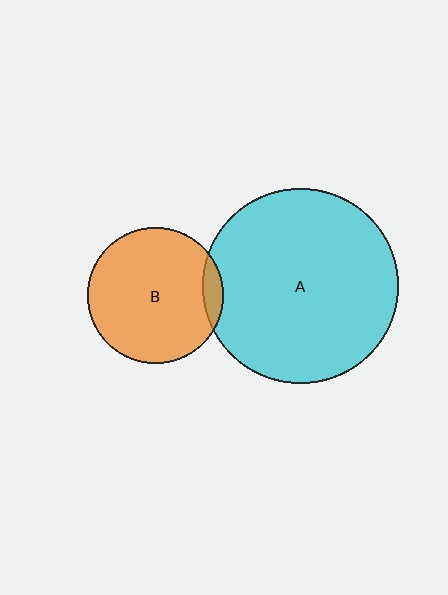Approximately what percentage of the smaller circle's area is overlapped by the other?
Approximately 5%.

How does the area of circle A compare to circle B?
Approximately 2.1 times.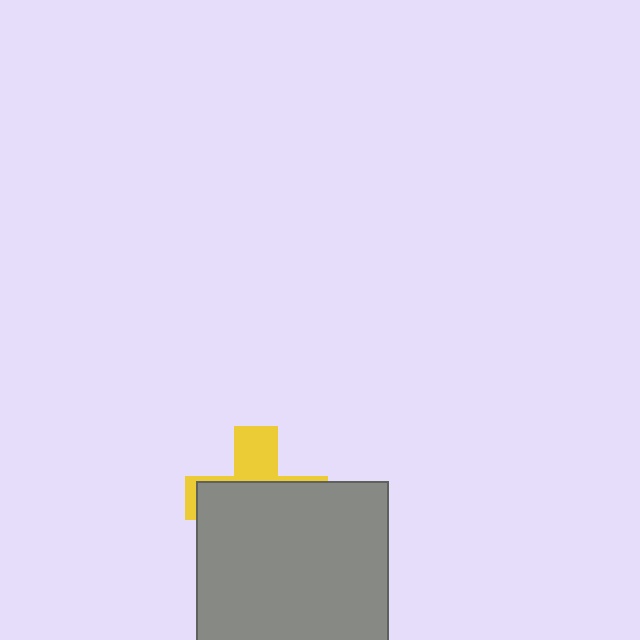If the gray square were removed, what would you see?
You would see the complete yellow cross.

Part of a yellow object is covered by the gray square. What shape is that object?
It is a cross.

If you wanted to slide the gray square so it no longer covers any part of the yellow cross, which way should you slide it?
Slide it down — that is the most direct way to separate the two shapes.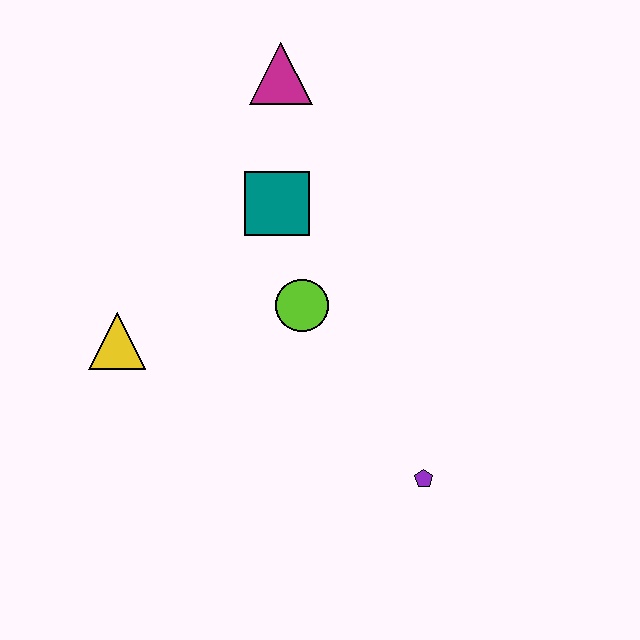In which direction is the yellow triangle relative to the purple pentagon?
The yellow triangle is to the left of the purple pentagon.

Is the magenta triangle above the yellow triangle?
Yes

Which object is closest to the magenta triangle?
The teal square is closest to the magenta triangle.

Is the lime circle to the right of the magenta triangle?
Yes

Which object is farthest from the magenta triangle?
The purple pentagon is farthest from the magenta triangle.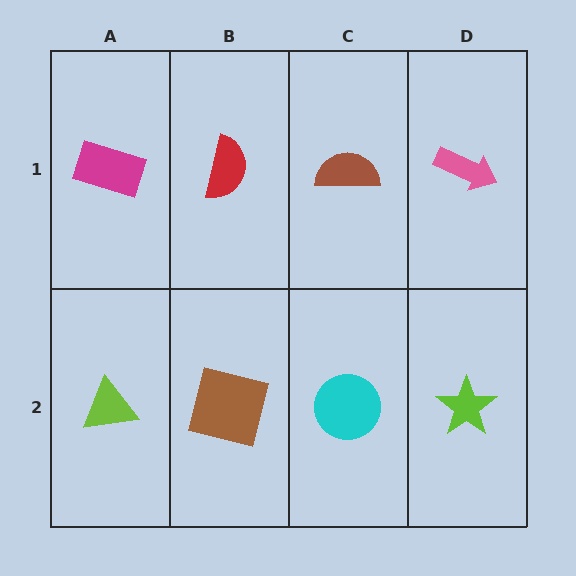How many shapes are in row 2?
4 shapes.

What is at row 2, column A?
A lime triangle.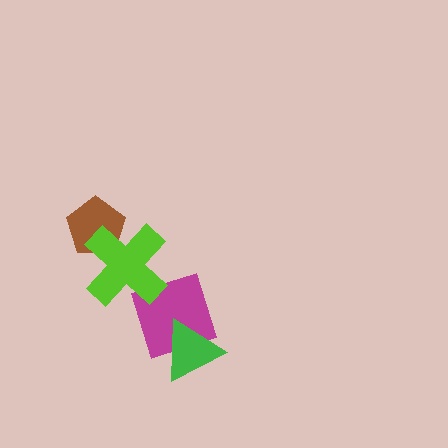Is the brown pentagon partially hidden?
Yes, it is partially covered by another shape.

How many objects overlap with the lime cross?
2 objects overlap with the lime cross.